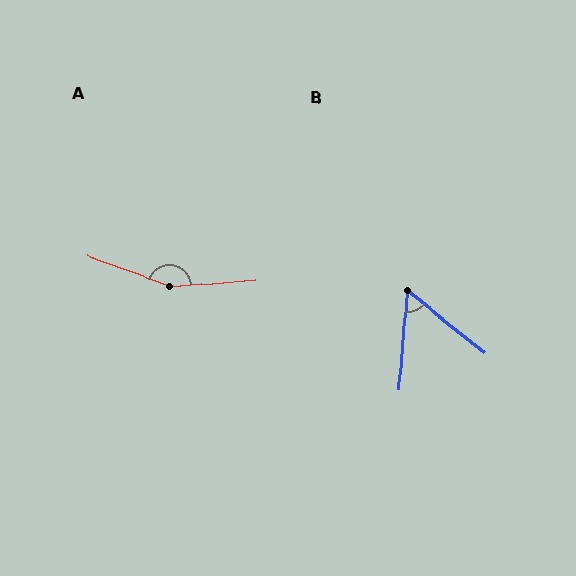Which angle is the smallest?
B, at approximately 56 degrees.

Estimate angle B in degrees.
Approximately 56 degrees.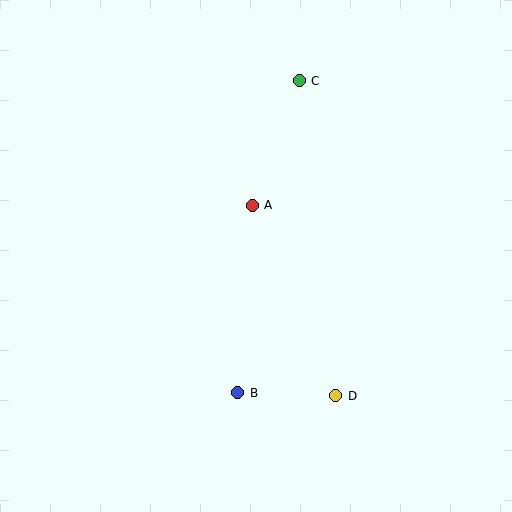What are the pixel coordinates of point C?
Point C is at (299, 81).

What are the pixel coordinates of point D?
Point D is at (336, 396).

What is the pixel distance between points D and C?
The distance between D and C is 317 pixels.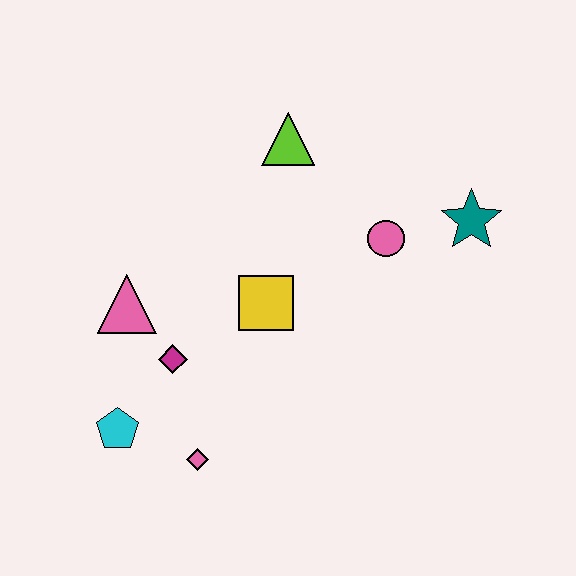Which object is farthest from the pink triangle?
The teal star is farthest from the pink triangle.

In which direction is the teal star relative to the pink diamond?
The teal star is to the right of the pink diamond.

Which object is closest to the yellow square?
The magenta diamond is closest to the yellow square.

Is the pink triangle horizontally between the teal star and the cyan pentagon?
Yes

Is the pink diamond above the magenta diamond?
No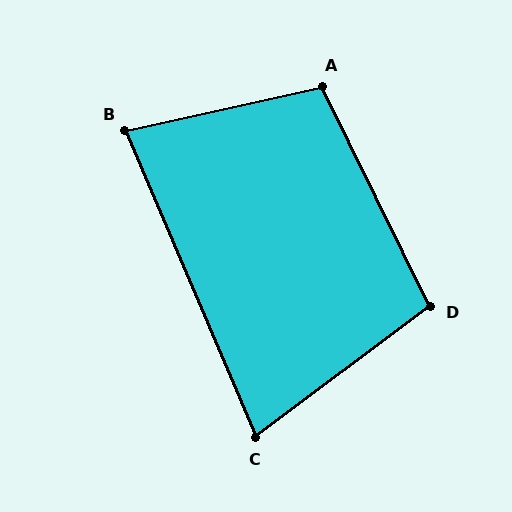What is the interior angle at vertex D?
Approximately 101 degrees (obtuse).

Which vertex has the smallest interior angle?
C, at approximately 76 degrees.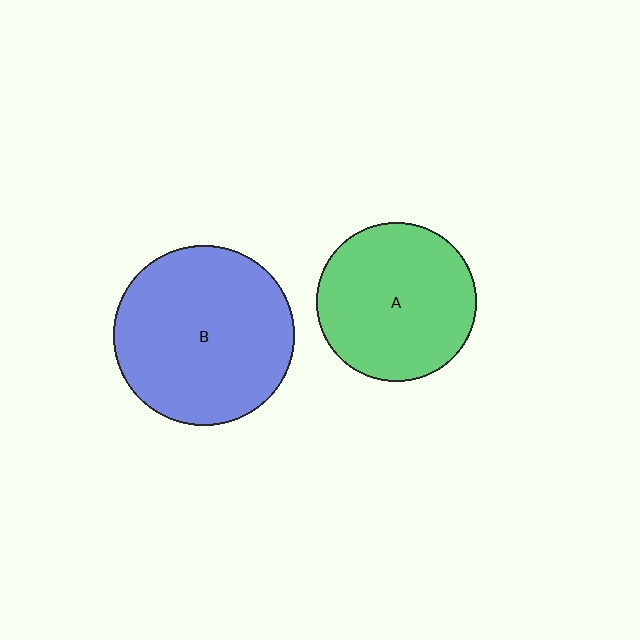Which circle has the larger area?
Circle B (blue).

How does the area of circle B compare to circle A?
Approximately 1.3 times.